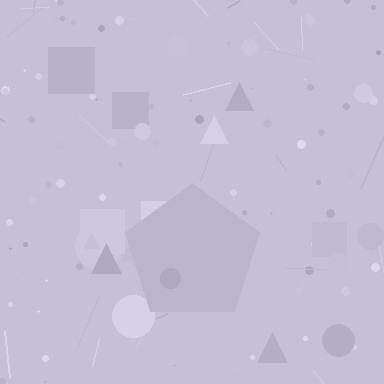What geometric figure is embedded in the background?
A pentagon is embedded in the background.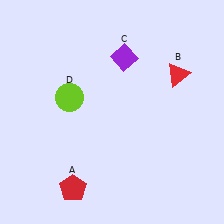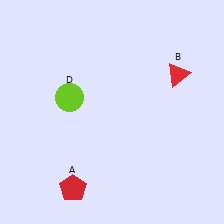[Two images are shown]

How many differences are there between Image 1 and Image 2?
There is 1 difference between the two images.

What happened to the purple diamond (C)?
The purple diamond (C) was removed in Image 2. It was in the top-right area of Image 1.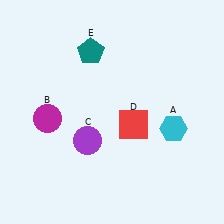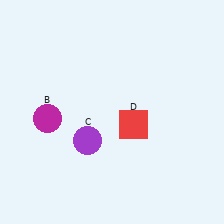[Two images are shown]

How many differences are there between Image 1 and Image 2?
There are 2 differences between the two images.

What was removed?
The teal pentagon (E), the cyan hexagon (A) were removed in Image 2.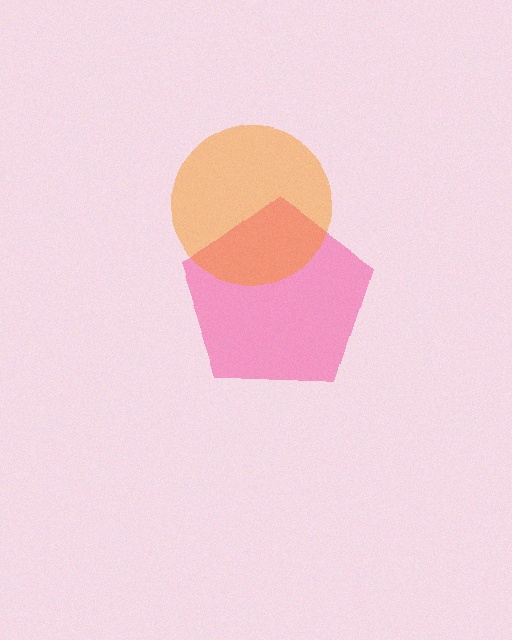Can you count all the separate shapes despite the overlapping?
Yes, there are 2 separate shapes.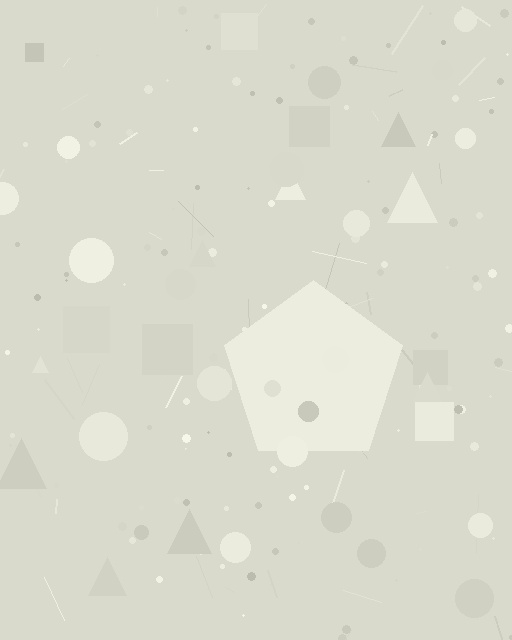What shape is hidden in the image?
A pentagon is hidden in the image.